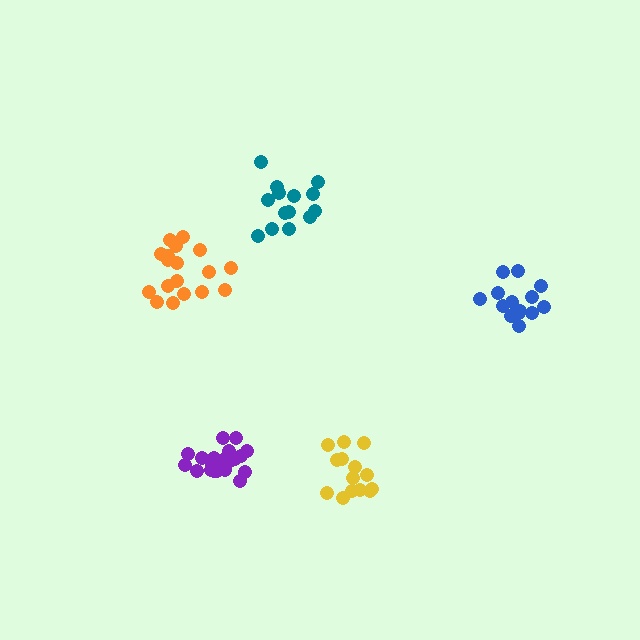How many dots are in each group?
Group 1: 14 dots, Group 2: 20 dots, Group 3: 14 dots, Group 4: 14 dots, Group 5: 18 dots (80 total).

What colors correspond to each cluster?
The clusters are colored: teal, purple, blue, yellow, orange.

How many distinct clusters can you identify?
There are 5 distinct clusters.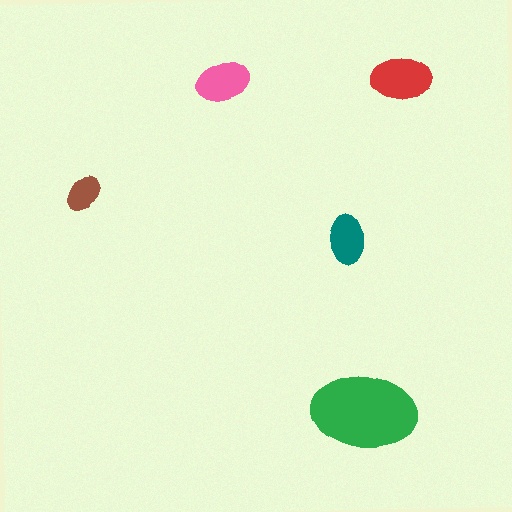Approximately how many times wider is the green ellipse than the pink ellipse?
About 2 times wider.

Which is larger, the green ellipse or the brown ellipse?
The green one.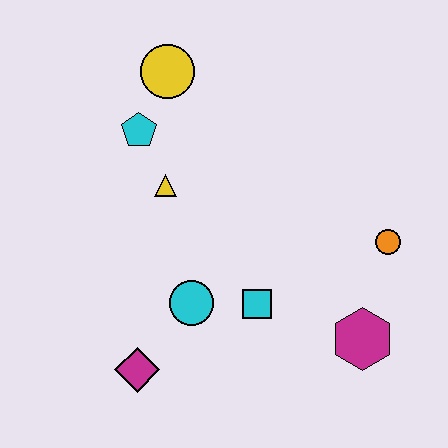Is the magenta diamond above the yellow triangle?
No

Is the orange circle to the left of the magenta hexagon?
No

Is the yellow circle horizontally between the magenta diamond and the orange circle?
Yes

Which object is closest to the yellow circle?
The cyan pentagon is closest to the yellow circle.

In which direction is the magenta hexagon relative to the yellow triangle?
The magenta hexagon is to the right of the yellow triangle.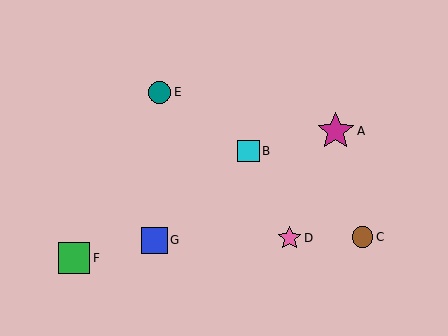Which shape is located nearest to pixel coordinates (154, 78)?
The teal circle (labeled E) at (160, 92) is nearest to that location.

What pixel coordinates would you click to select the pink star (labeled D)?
Click at (290, 238) to select the pink star D.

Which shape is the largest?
The magenta star (labeled A) is the largest.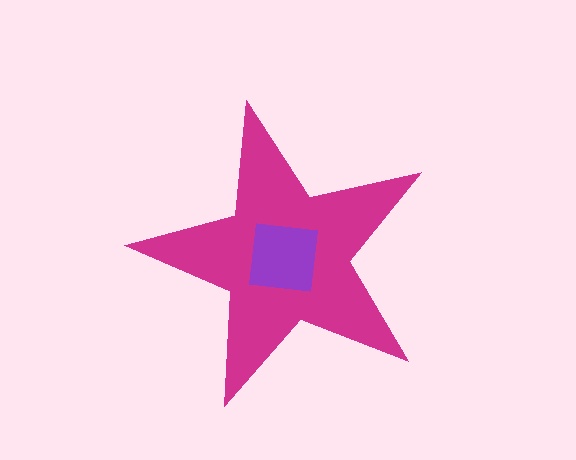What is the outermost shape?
The magenta star.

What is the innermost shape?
The purple square.